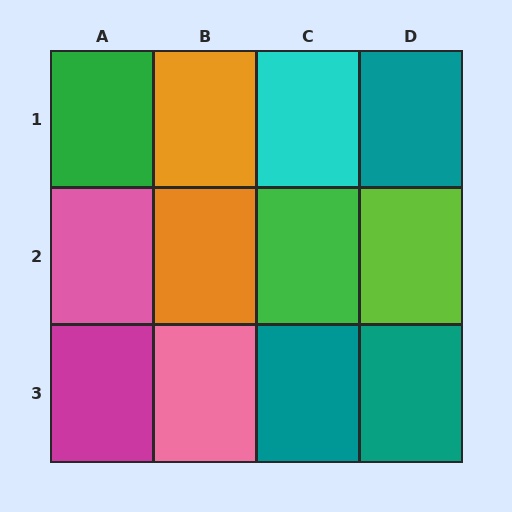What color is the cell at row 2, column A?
Pink.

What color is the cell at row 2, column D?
Lime.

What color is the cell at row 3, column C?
Teal.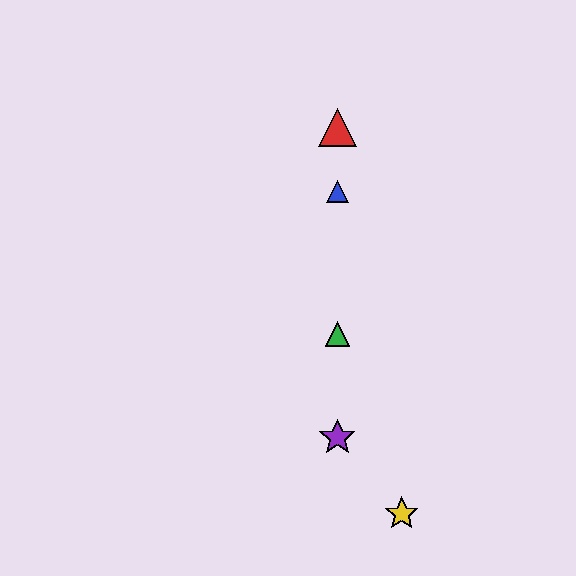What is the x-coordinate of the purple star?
The purple star is at x≈337.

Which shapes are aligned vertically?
The red triangle, the blue triangle, the green triangle, the purple star are aligned vertically.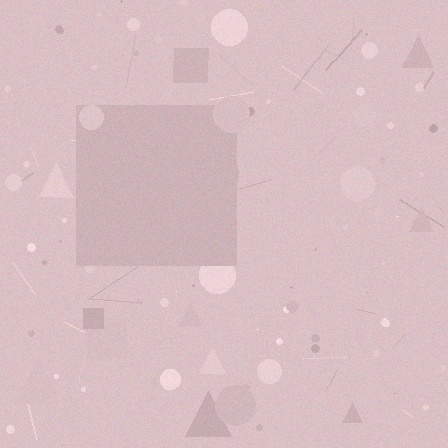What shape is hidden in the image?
A square is hidden in the image.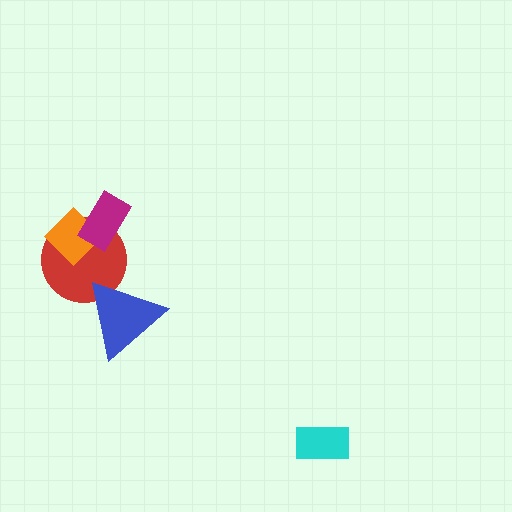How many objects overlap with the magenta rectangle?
2 objects overlap with the magenta rectangle.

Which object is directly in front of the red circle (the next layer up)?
The blue triangle is directly in front of the red circle.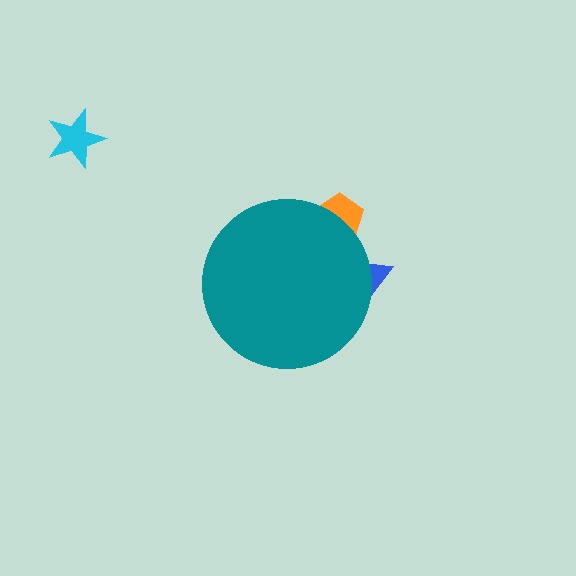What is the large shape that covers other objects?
A teal circle.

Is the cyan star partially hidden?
No, the cyan star is fully visible.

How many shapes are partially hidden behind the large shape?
2 shapes are partially hidden.